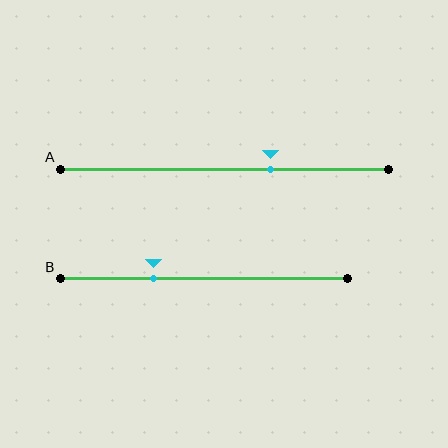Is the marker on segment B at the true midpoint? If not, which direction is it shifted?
No, the marker on segment B is shifted to the left by about 17% of the segment length.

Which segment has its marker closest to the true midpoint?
Segment A has its marker closest to the true midpoint.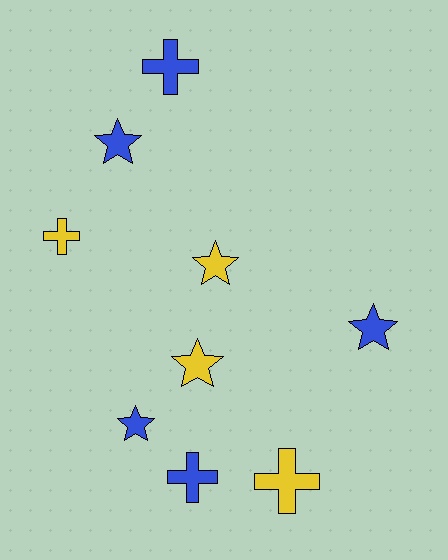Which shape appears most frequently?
Star, with 5 objects.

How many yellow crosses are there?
There are 2 yellow crosses.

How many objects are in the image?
There are 9 objects.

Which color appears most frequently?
Blue, with 5 objects.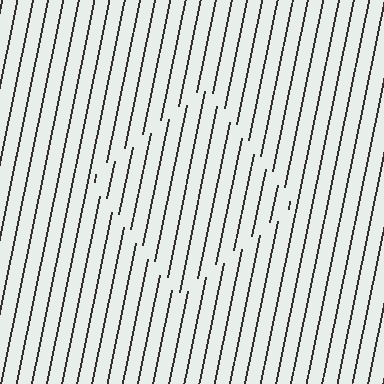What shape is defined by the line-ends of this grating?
An illusory square. The interior of the shape contains the same grating, shifted by half a period — the contour is defined by the phase discontinuity where line-ends from the inner and outer gratings abut.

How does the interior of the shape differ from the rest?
The interior of the shape contains the same grating, shifted by half a period — the contour is defined by the phase discontinuity where line-ends from the inner and outer gratings abut.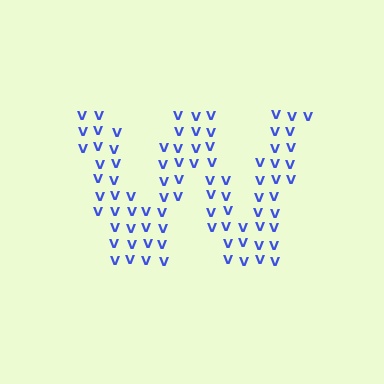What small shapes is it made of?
It is made of small letter V's.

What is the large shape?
The large shape is the letter W.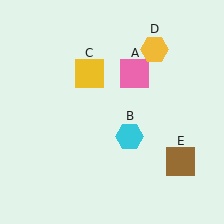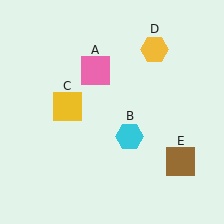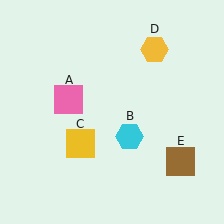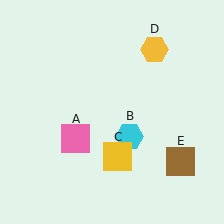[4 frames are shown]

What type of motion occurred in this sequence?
The pink square (object A), yellow square (object C) rotated counterclockwise around the center of the scene.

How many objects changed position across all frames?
2 objects changed position: pink square (object A), yellow square (object C).